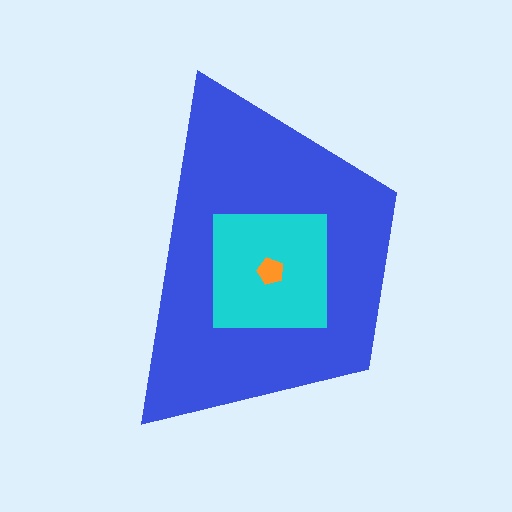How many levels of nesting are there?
3.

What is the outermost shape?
The blue trapezoid.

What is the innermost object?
The orange pentagon.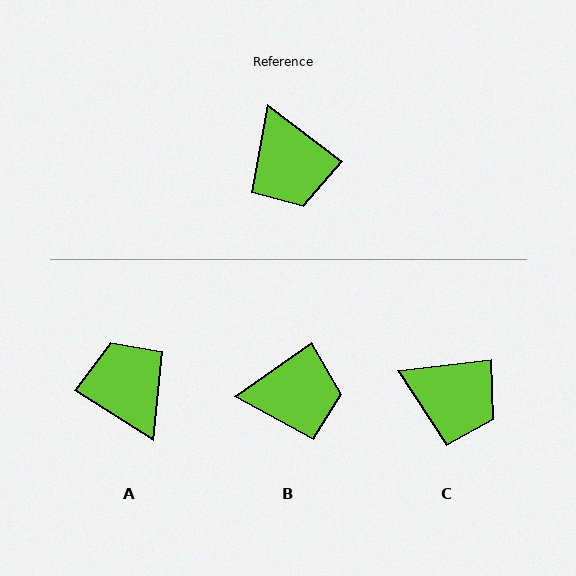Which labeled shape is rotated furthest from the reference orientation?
A, about 175 degrees away.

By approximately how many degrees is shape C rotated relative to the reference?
Approximately 43 degrees counter-clockwise.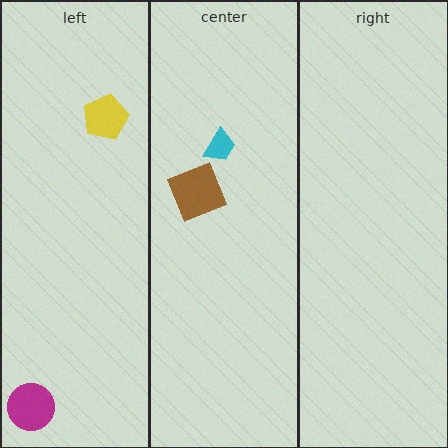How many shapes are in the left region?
2.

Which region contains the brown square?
The center region.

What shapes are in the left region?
The magenta circle, the yellow pentagon.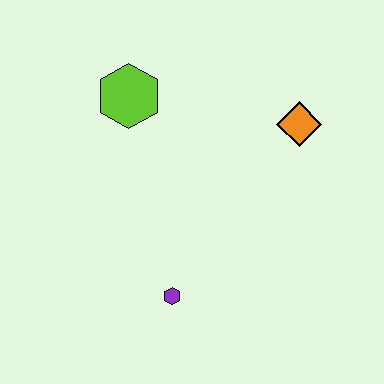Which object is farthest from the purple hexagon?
The orange diamond is farthest from the purple hexagon.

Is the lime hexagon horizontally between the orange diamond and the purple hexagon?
No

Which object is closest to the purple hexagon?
The lime hexagon is closest to the purple hexagon.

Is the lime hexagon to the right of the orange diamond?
No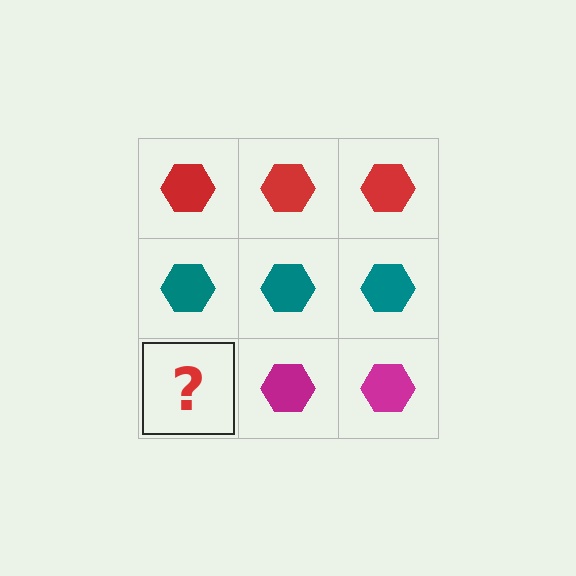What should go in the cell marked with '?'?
The missing cell should contain a magenta hexagon.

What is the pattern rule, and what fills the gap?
The rule is that each row has a consistent color. The gap should be filled with a magenta hexagon.